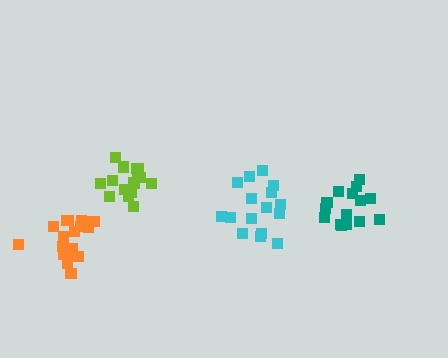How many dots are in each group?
Group 1: 17 dots, Group 2: 19 dots, Group 3: 15 dots, Group 4: 16 dots (67 total).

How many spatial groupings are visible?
There are 4 spatial groupings.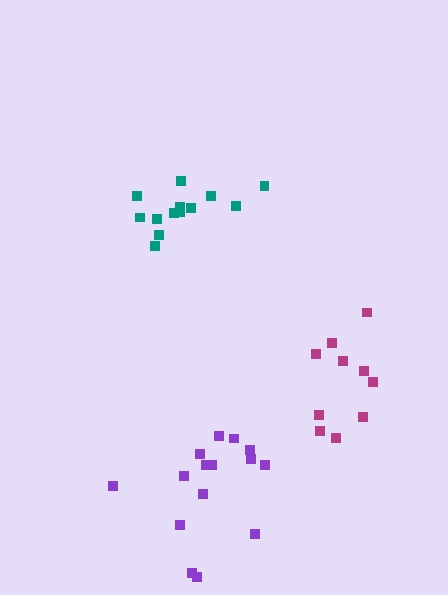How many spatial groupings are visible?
There are 3 spatial groupings.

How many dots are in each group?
Group 1: 13 dots, Group 2: 15 dots, Group 3: 10 dots (38 total).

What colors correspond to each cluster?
The clusters are colored: teal, purple, magenta.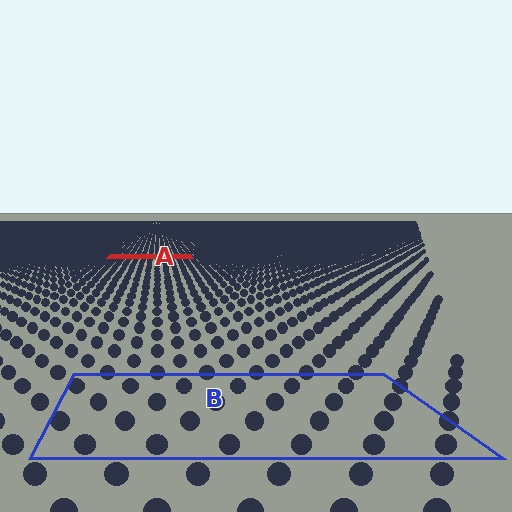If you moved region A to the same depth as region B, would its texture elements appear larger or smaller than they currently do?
They would appear larger. At a closer depth, the same texture elements are projected at a bigger on-screen size.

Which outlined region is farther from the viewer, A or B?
Region A is farther from the viewer — the texture elements inside it appear smaller and more densely packed.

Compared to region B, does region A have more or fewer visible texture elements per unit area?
Region A has more texture elements per unit area — they are packed more densely because it is farther away.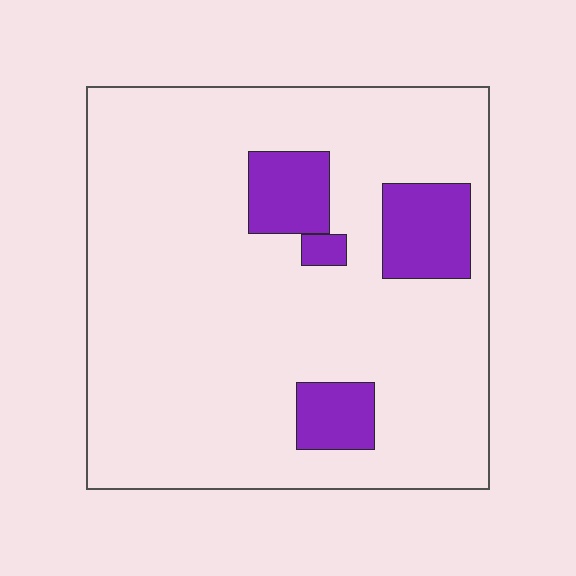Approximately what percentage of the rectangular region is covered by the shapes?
Approximately 15%.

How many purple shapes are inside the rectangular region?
4.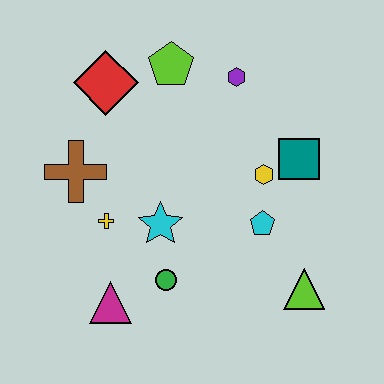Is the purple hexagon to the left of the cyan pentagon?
Yes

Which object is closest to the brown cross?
The yellow cross is closest to the brown cross.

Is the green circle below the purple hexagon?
Yes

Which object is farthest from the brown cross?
The lime triangle is farthest from the brown cross.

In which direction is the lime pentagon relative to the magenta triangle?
The lime pentagon is above the magenta triangle.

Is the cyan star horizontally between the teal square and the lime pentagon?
No